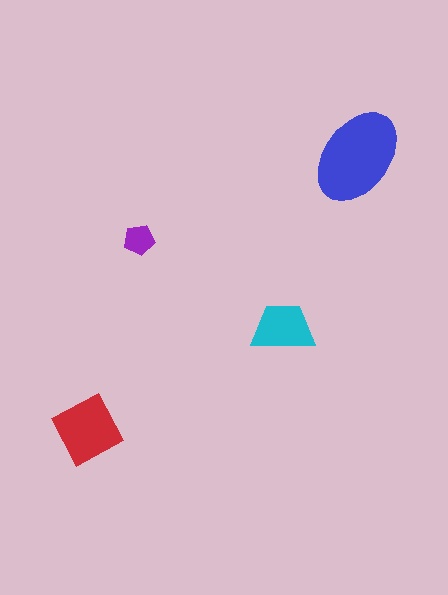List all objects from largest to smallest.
The blue ellipse, the red square, the cyan trapezoid, the purple pentagon.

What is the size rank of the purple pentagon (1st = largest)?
4th.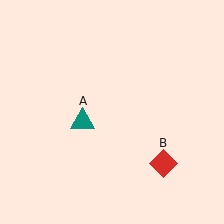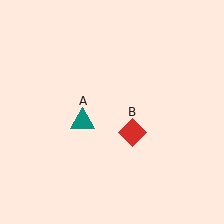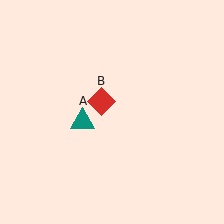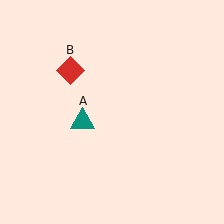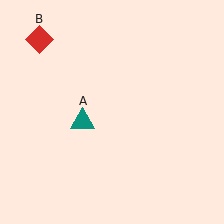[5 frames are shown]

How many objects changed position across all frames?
1 object changed position: red diamond (object B).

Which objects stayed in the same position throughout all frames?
Teal triangle (object A) remained stationary.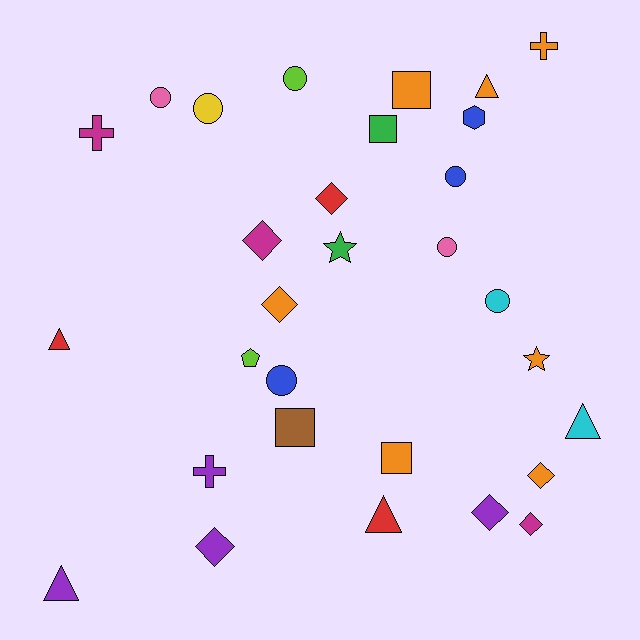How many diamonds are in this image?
There are 7 diamonds.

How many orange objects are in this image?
There are 7 orange objects.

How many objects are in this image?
There are 30 objects.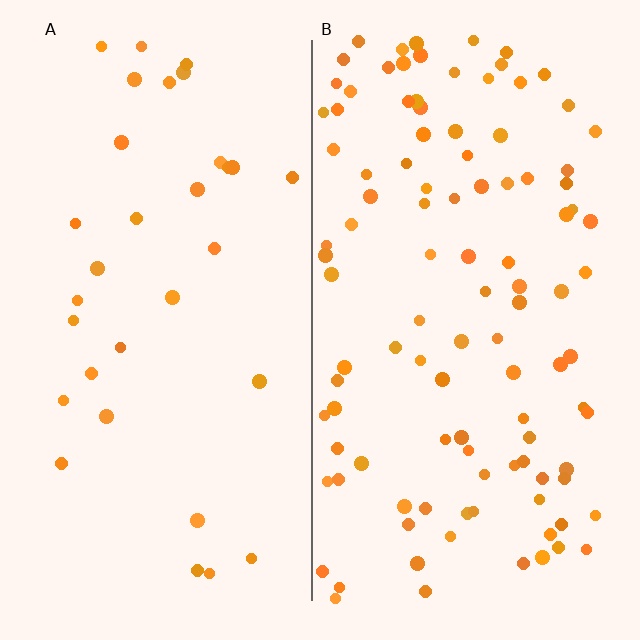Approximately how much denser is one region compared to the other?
Approximately 3.4× — region B over region A.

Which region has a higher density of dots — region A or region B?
B (the right).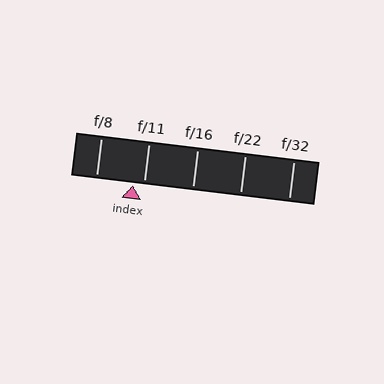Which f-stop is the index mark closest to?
The index mark is closest to f/11.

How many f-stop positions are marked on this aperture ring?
There are 5 f-stop positions marked.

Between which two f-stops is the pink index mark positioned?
The index mark is between f/8 and f/11.